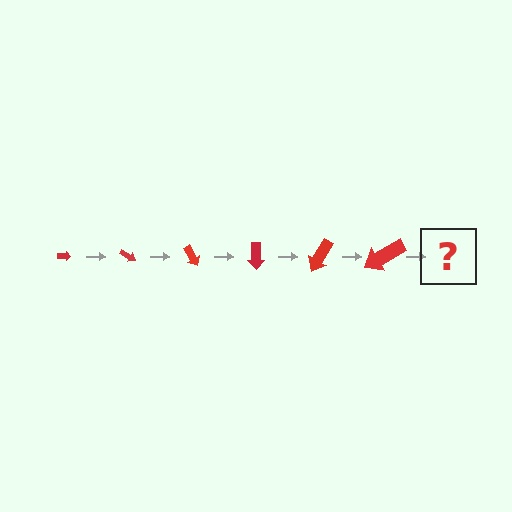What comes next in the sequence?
The next element should be an arrow, larger than the previous one and rotated 180 degrees from the start.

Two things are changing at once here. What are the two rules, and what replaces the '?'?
The two rules are that the arrow grows larger each step and it rotates 30 degrees each step. The '?' should be an arrow, larger than the previous one and rotated 180 degrees from the start.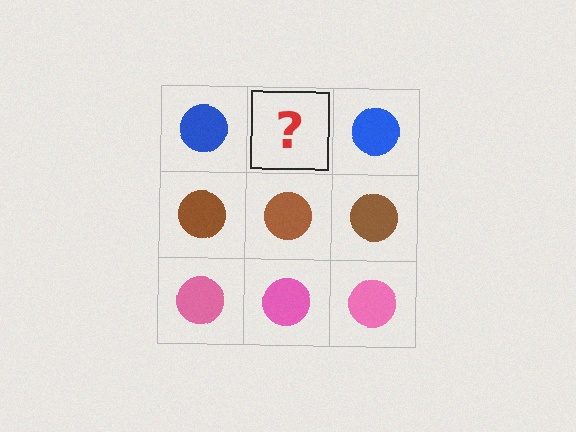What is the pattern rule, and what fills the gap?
The rule is that each row has a consistent color. The gap should be filled with a blue circle.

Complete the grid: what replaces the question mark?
The question mark should be replaced with a blue circle.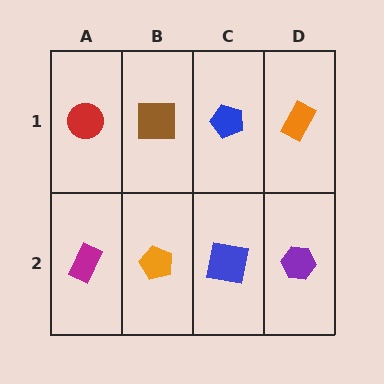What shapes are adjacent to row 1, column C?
A blue square (row 2, column C), a brown square (row 1, column B), an orange rectangle (row 1, column D).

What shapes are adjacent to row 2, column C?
A blue pentagon (row 1, column C), an orange pentagon (row 2, column B), a purple hexagon (row 2, column D).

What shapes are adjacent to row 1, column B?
An orange pentagon (row 2, column B), a red circle (row 1, column A), a blue pentagon (row 1, column C).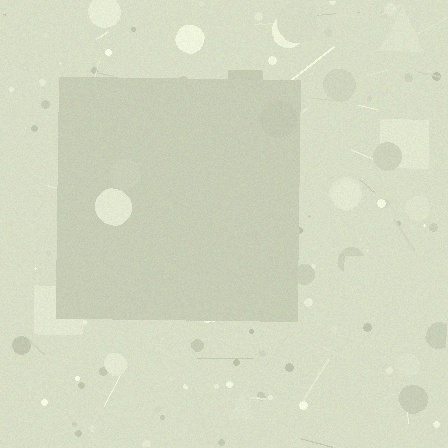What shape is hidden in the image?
A square is hidden in the image.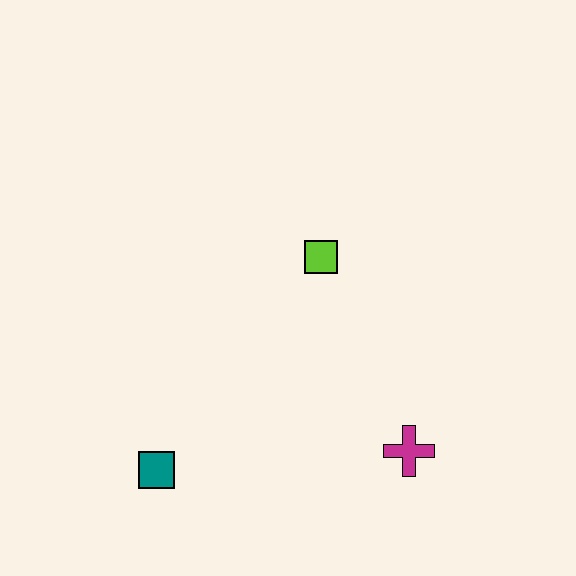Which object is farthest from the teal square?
The lime square is farthest from the teal square.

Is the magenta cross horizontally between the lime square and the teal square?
No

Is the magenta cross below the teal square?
No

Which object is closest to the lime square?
The magenta cross is closest to the lime square.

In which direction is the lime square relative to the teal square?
The lime square is above the teal square.